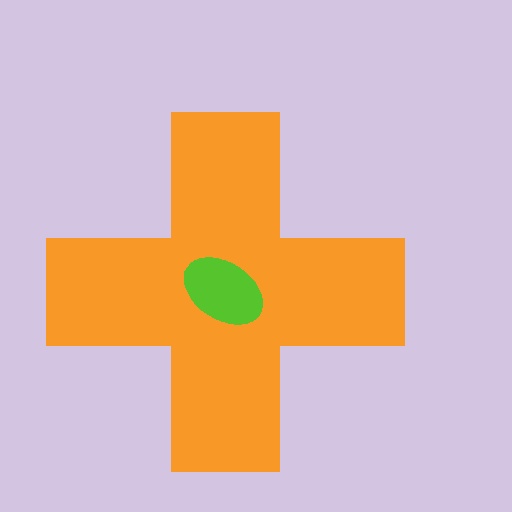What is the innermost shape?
The lime ellipse.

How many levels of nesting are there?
2.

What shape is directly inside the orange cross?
The lime ellipse.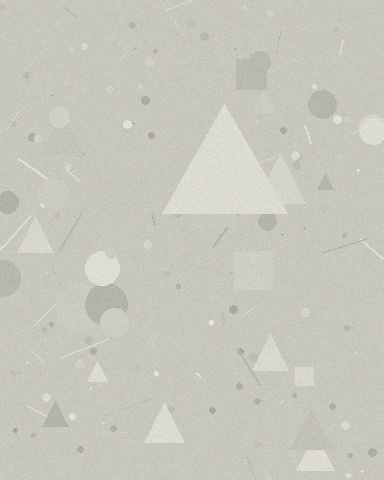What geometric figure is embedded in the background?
A triangle is embedded in the background.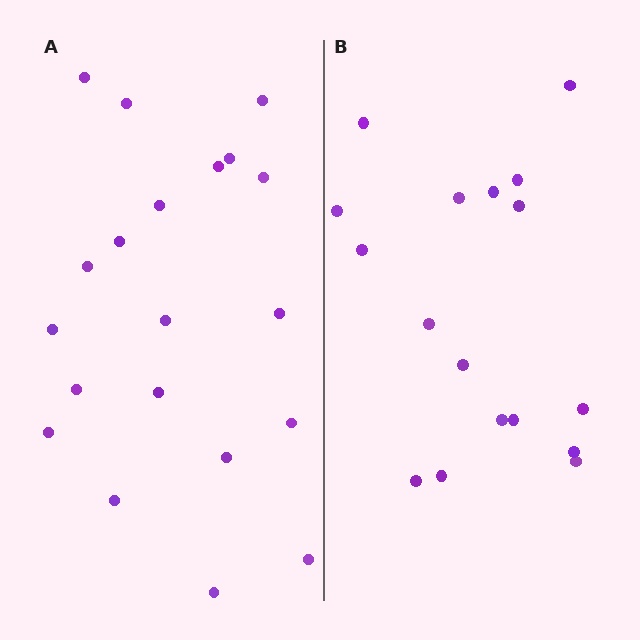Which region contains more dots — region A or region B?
Region A (the left region) has more dots.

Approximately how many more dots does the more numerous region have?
Region A has just a few more — roughly 2 or 3 more dots than region B.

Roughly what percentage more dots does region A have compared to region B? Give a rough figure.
About 20% more.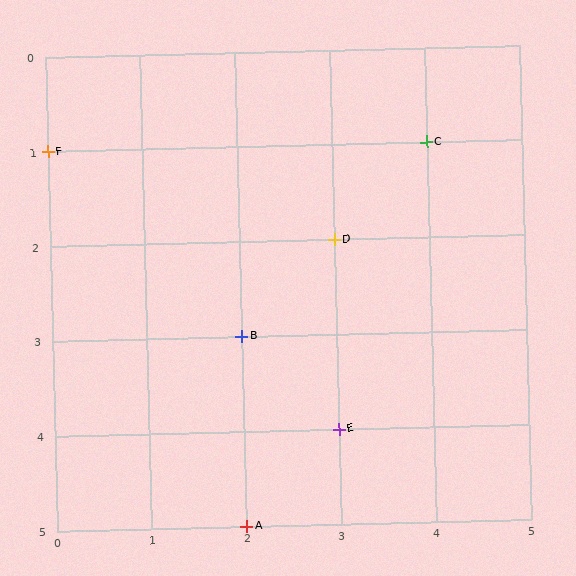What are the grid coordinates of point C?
Point C is at grid coordinates (4, 1).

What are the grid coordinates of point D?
Point D is at grid coordinates (3, 2).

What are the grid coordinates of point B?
Point B is at grid coordinates (2, 3).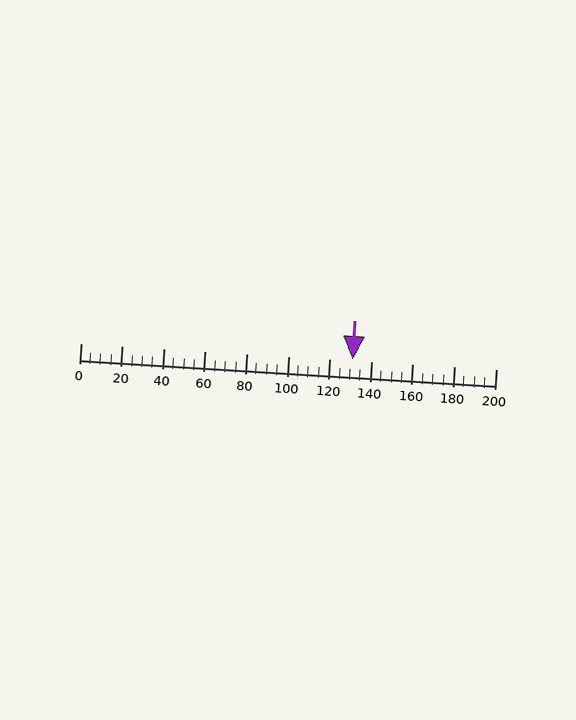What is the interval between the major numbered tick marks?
The major tick marks are spaced 20 units apart.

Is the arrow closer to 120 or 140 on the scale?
The arrow is closer to 140.